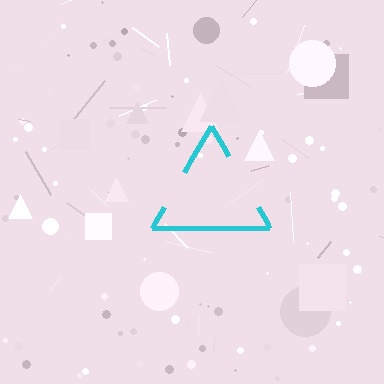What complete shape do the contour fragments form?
The contour fragments form a triangle.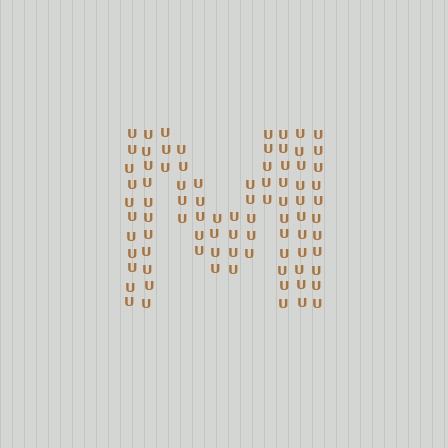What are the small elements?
The small elements are letter U's.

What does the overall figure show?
The overall figure shows the letter M.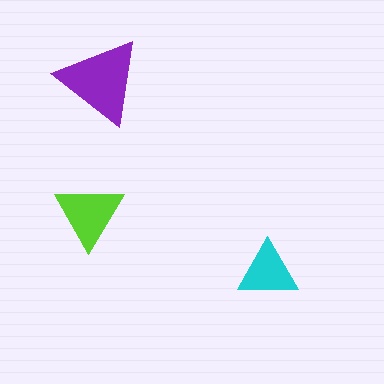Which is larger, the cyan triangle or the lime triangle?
The lime one.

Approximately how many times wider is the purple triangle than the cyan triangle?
About 1.5 times wider.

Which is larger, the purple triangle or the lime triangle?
The purple one.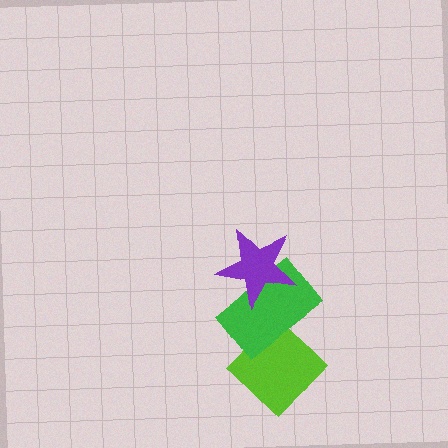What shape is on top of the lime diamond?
The green rectangle is on top of the lime diamond.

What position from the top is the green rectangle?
The green rectangle is 2nd from the top.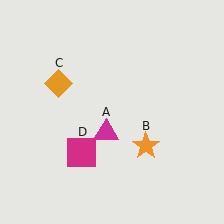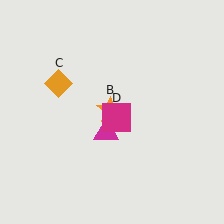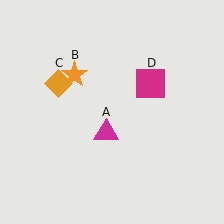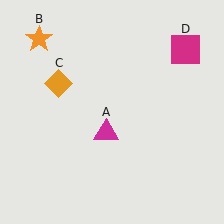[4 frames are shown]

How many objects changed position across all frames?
2 objects changed position: orange star (object B), magenta square (object D).